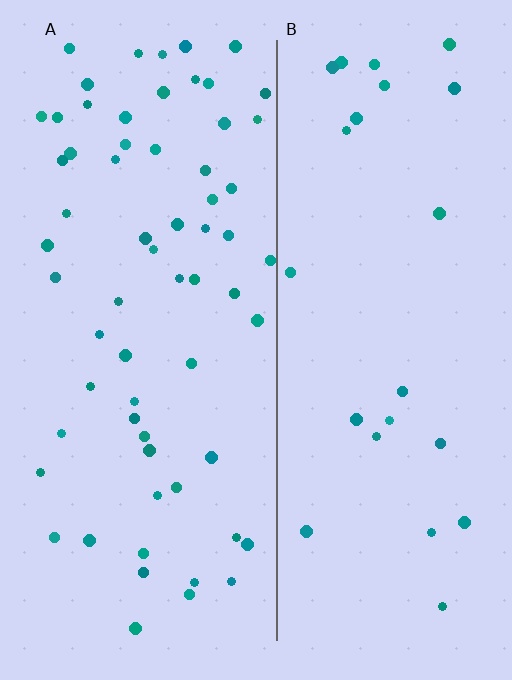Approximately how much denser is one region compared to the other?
Approximately 2.6× — region A over region B.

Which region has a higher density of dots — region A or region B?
A (the left).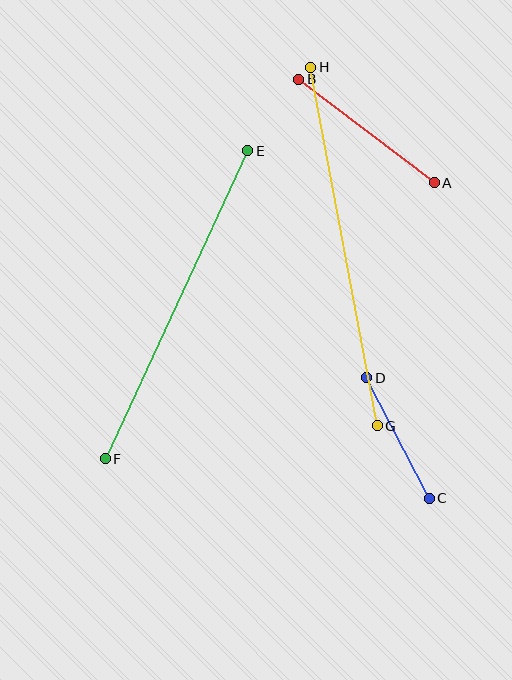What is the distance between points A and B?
The distance is approximately 171 pixels.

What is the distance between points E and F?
The distance is approximately 339 pixels.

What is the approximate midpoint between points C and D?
The midpoint is at approximately (398, 438) pixels.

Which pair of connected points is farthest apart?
Points G and H are farthest apart.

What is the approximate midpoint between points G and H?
The midpoint is at approximately (344, 247) pixels.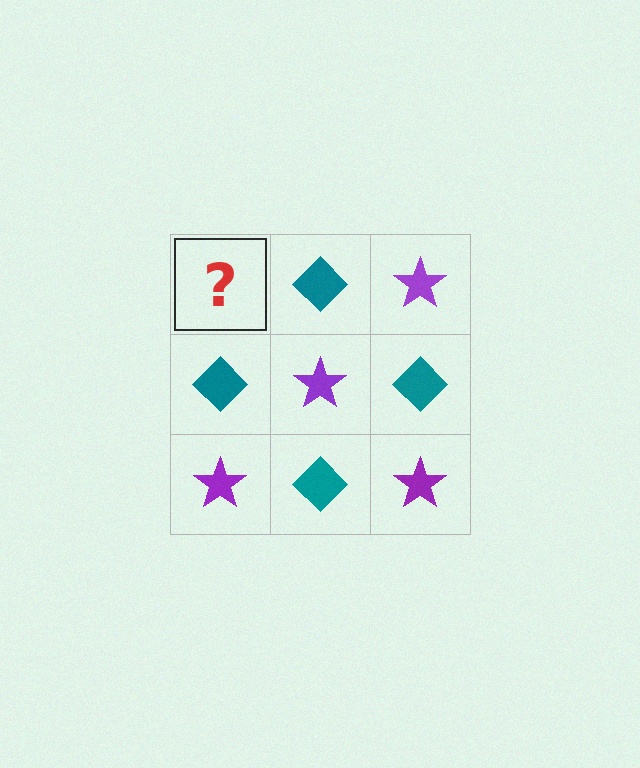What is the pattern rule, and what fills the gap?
The rule is that it alternates purple star and teal diamond in a checkerboard pattern. The gap should be filled with a purple star.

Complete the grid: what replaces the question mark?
The question mark should be replaced with a purple star.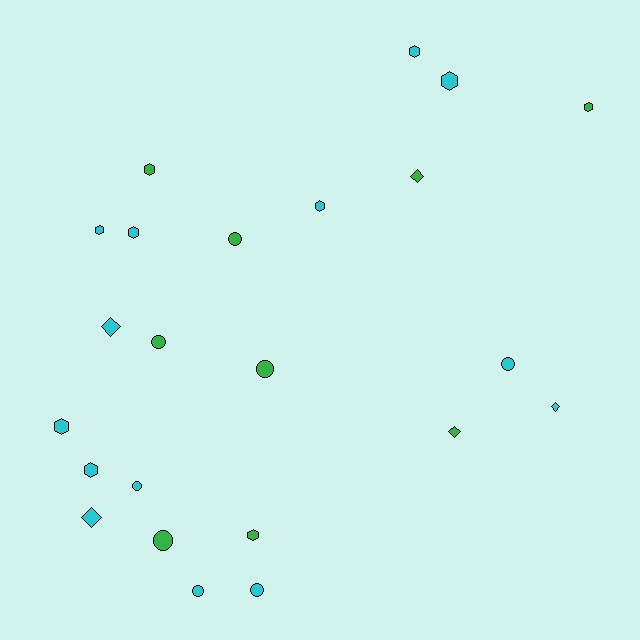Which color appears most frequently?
Cyan, with 14 objects.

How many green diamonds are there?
There are 2 green diamonds.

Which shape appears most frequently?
Hexagon, with 10 objects.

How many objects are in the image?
There are 23 objects.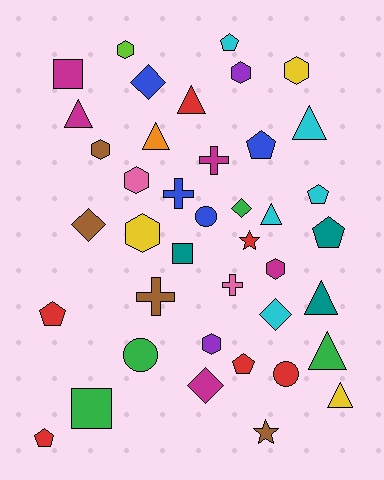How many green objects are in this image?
There are 4 green objects.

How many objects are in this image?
There are 40 objects.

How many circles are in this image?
There are 3 circles.